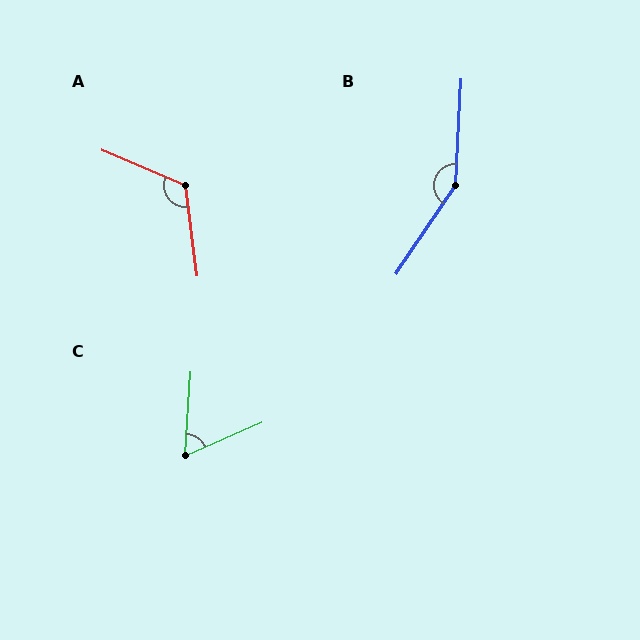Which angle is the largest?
B, at approximately 149 degrees.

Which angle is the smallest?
C, at approximately 62 degrees.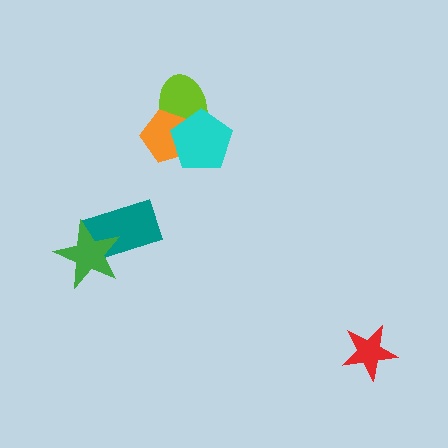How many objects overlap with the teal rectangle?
1 object overlaps with the teal rectangle.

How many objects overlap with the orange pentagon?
2 objects overlap with the orange pentagon.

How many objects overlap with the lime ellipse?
2 objects overlap with the lime ellipse.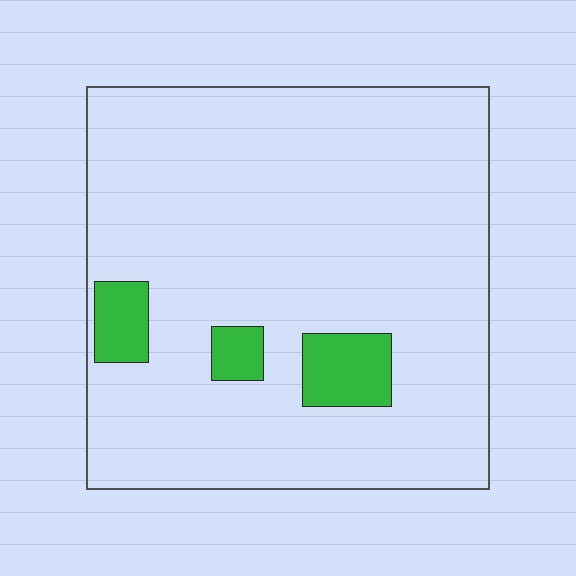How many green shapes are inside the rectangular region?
3.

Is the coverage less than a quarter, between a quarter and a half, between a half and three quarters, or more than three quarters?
Less than a quarter.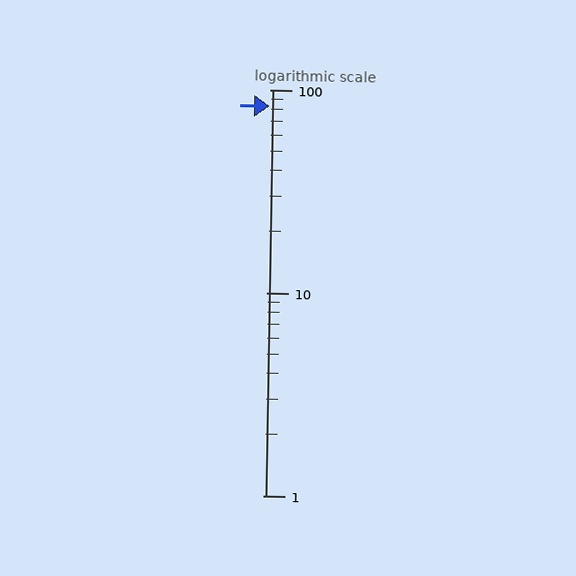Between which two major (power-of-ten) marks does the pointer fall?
The pointer is between 10 and 100.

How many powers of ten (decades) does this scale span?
The scale spans 2 decades, from 1 to 100.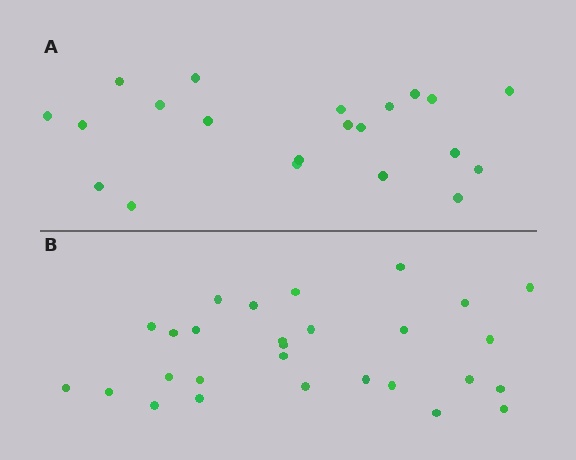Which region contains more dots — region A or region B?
Region B (the bottom region) has more dots.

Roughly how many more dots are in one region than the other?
Region B has roughly 8 or so more dots than region A.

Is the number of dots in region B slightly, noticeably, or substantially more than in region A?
Region B has noticeably more, but not dramatically so. The ratio is roughly 1.3 to 1.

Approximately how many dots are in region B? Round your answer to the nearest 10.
About 30 dots. (The exact count is 28, which rounds to 30.)